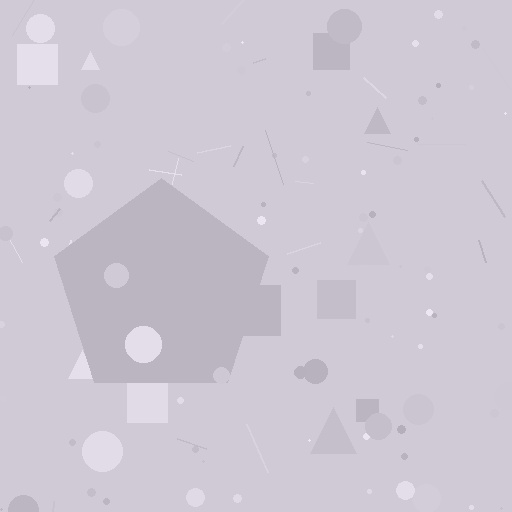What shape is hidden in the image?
A pentagon is hidden in the image.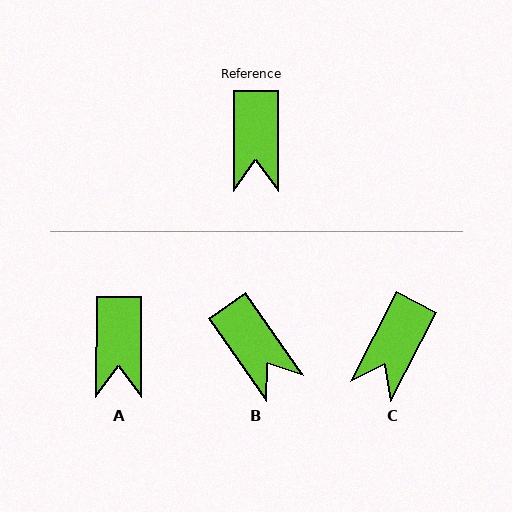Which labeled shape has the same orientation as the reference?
A.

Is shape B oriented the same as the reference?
No, it is off by about 35 degrees.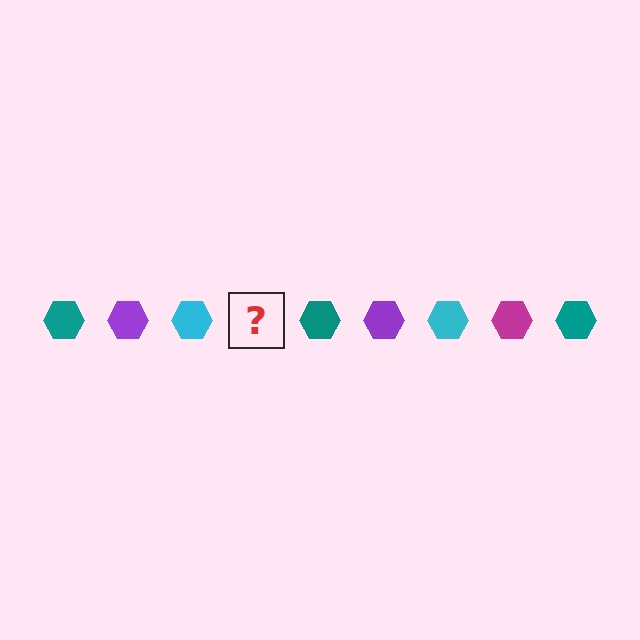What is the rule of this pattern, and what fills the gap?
The rule is that the pattern cycles through teal, purple, cyan, magenta hexagons. The gap should be filled with a magenta hexagon.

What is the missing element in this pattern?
The missing element is a magenta hexagon.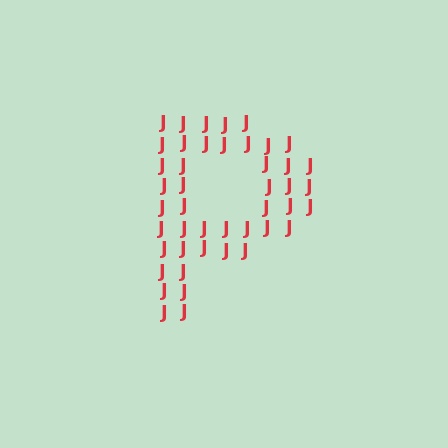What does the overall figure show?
The overall figure shows the letter P.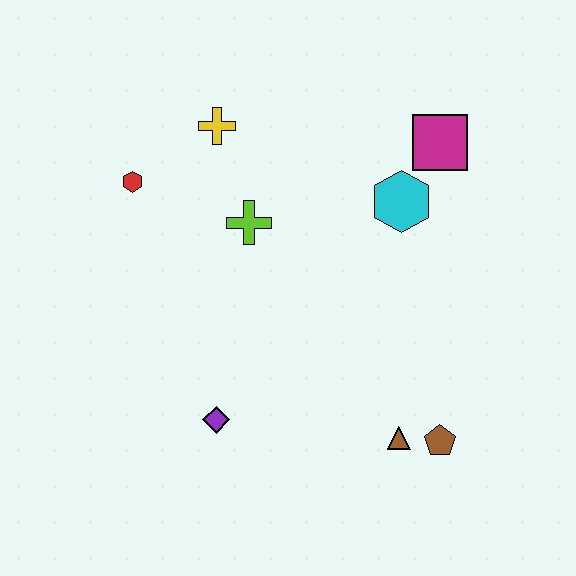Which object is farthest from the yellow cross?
The brown pentagon is farthest from the yellow cross.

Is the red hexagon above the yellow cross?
No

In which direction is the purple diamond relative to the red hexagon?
The purple diamond is below the red hexagon.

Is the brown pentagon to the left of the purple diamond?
No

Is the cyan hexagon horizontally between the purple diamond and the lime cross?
No